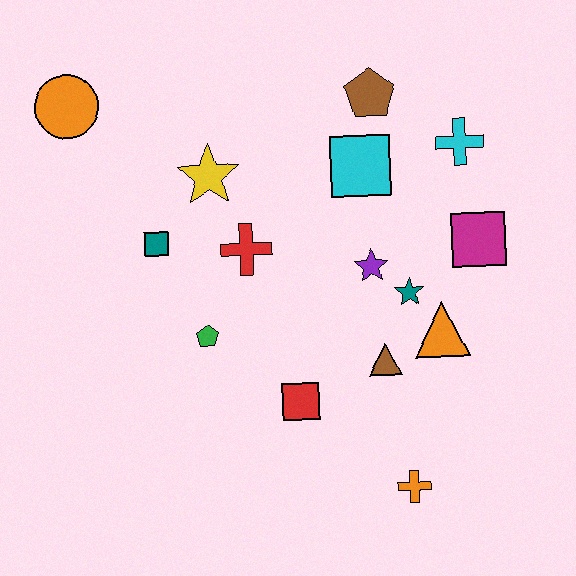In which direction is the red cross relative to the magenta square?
The red cross is to the left of the magenta square.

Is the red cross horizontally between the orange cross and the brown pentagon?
No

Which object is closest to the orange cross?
The brown triangle is closest to the orange cross.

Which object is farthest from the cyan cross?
The orange circle is farthest from the cyan cross.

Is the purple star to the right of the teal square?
Yes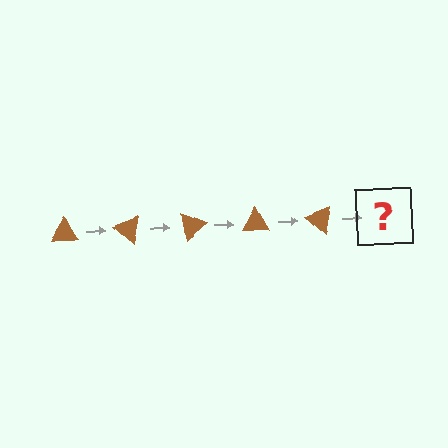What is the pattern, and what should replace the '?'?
The pattern is that the triangle rotates 40 degrees each step. The '?' should be a brown triangle rotated 200 degrees.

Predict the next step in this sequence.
The next step is a brown triangle rotated 200 degrees.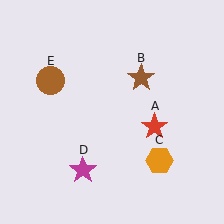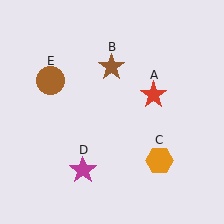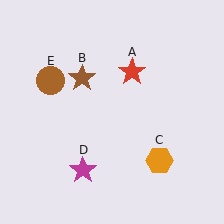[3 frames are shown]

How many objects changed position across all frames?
2 objects changed position: red star (object A), brown star (object B).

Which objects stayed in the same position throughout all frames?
Orange hexagon (object C) and magenta star (object D) and brown circle (object E) remained stationary.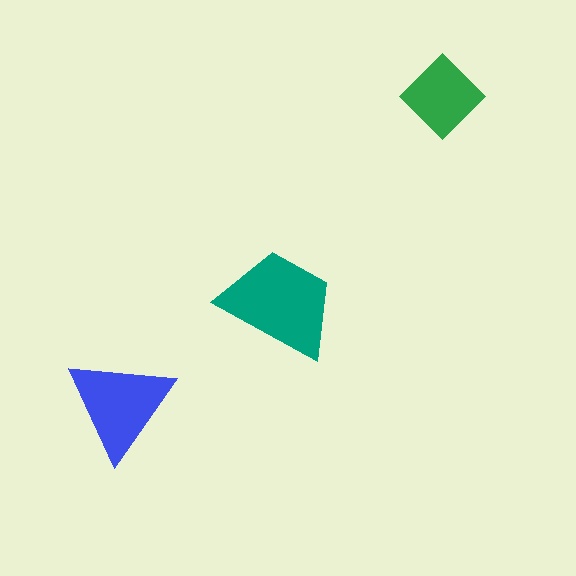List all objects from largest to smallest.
The teal trapezoid, the blue triangle, the green diamond.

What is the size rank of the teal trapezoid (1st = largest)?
1st.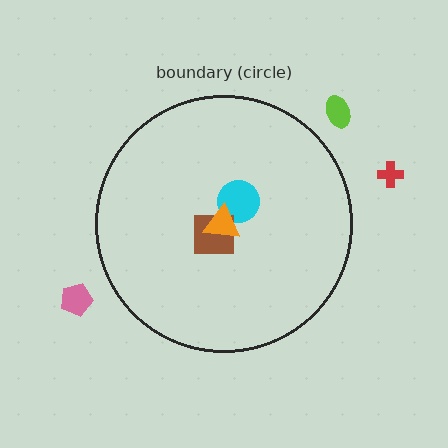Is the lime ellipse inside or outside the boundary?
Outside.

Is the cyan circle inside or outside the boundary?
Inside.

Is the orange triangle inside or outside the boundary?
Inside.